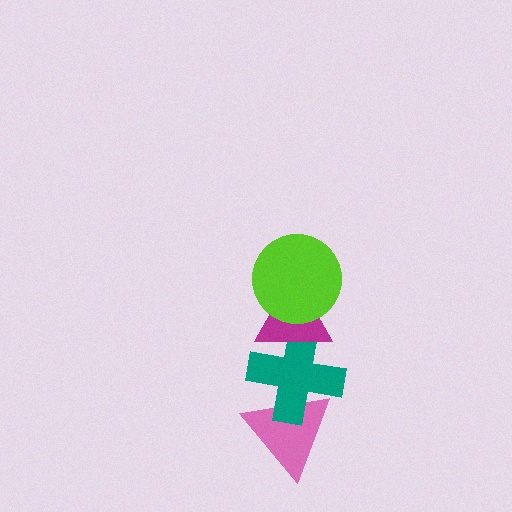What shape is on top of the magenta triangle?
The lime circle is on top of the magenta triangle.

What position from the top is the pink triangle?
The pink triangle is 4th from the top.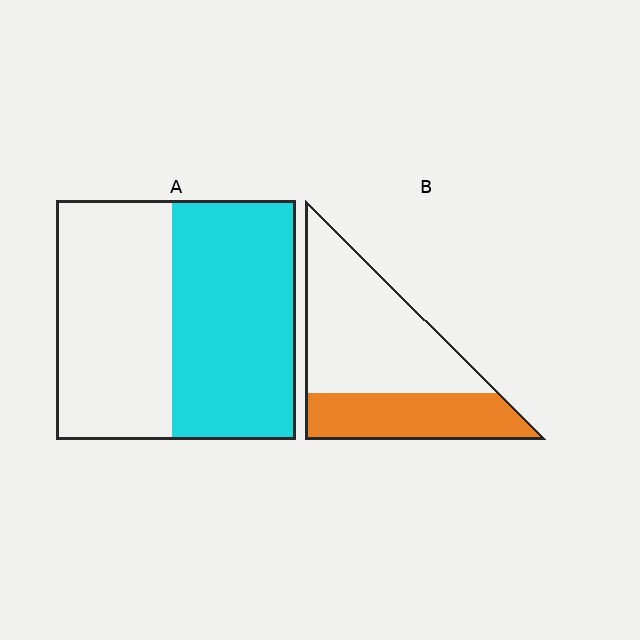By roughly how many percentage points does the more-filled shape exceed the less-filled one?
By roughly 15 percentage points (A over B).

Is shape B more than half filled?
No.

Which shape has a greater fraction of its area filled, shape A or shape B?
Shape A.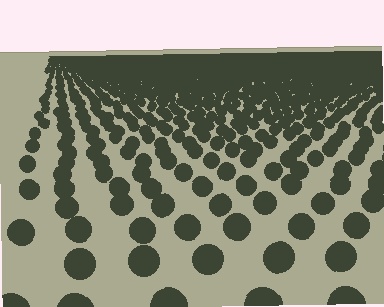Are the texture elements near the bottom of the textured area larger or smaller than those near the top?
Larger. Near the bottom, elements are closer to the viewer and appear at a bigger on-screen size.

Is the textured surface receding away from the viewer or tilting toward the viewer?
The surface is receding away from the viewer. Texture elements get smaller and denser toward the top.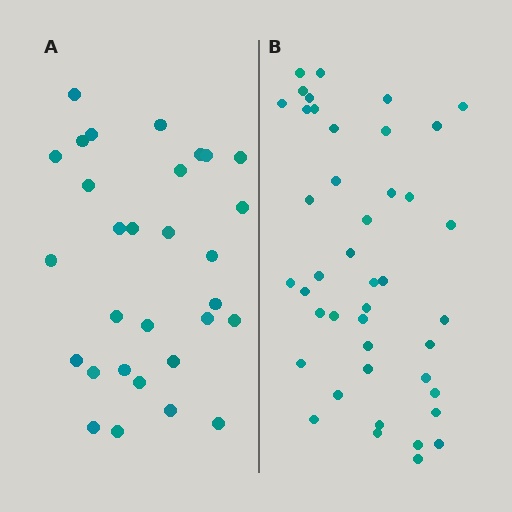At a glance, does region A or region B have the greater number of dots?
Region B (the right region) has more dots.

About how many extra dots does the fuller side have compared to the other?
Region B has approximately 15 more dots than region A.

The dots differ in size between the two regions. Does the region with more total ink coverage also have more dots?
No. Region A has more total ink coverage because its dots are larger, but region B actually contains more individual dots. Total area can be misleading — the number of items is what matters here.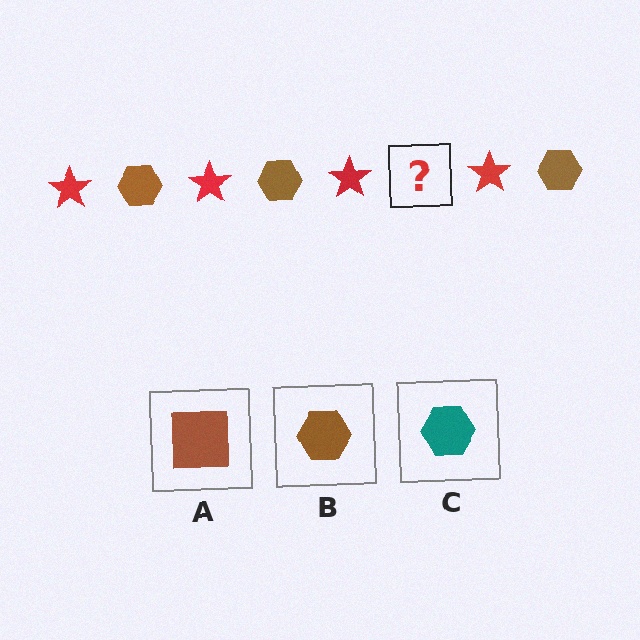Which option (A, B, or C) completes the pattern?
B.